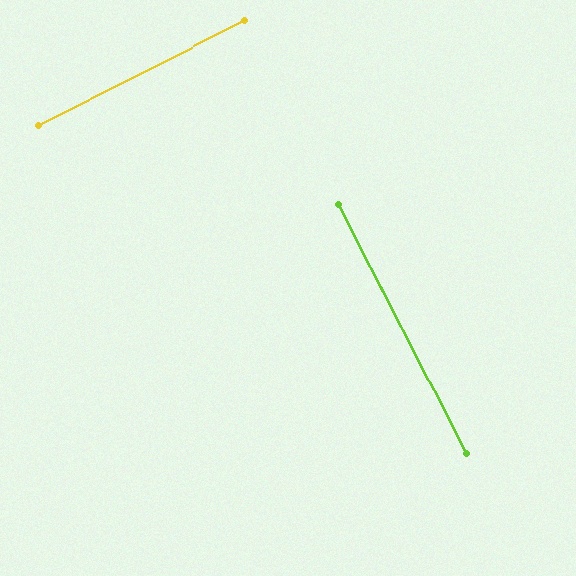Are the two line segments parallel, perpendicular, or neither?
Perpendicular — they meet at approximately 90°.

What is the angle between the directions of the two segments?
Approximately 90 degrees.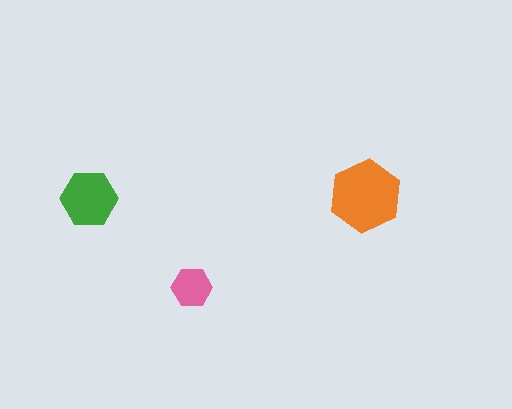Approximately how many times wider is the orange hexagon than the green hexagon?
About 1.5 times wider.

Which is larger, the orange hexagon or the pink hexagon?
The orange one.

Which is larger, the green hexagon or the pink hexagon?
The green one.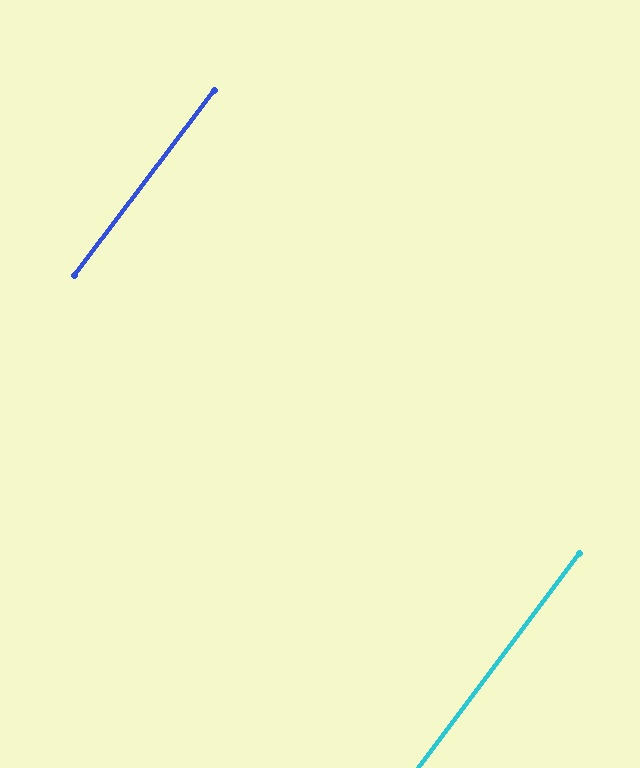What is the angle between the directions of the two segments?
Approximately 0 degrees.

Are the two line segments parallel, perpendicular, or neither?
Parallel — their directions differ by only 0.3°.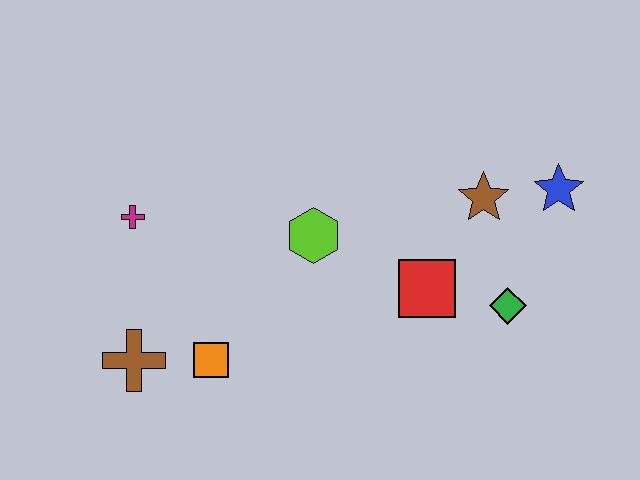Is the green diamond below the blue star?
Yes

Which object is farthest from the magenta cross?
The blue star is farthest from the magenta cross.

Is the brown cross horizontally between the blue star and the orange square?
No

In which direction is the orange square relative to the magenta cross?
The orange square is below the magenta cross.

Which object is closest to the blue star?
The brown star is closest to the blue star.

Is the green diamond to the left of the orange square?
No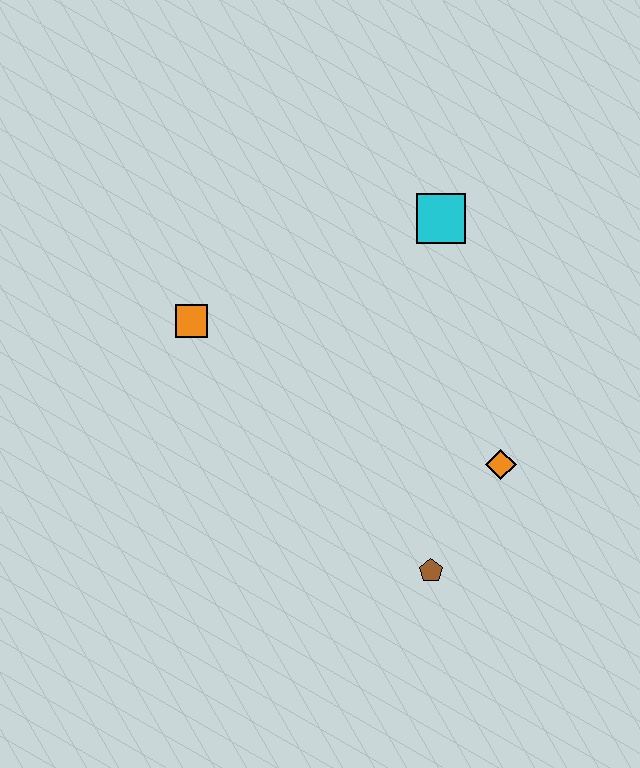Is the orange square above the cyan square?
No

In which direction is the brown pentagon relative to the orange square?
The brown pentagon is below the orange square.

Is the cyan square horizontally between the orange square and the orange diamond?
Yes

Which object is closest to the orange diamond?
The brown pentagon is closest to the orange diamond.